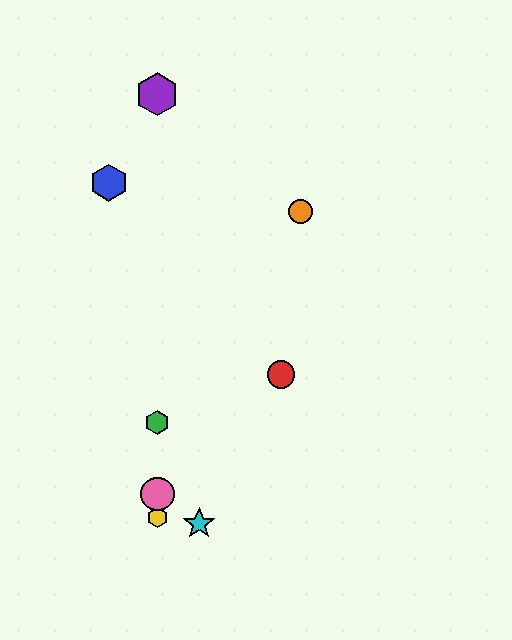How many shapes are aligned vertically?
4 shapes (the green hexagon, the yellow hexagon, the purple hexagon, the pink circle) are aligned vertically.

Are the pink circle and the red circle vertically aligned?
No, the pink circle is at x≈157 and the red circle is at x≈281.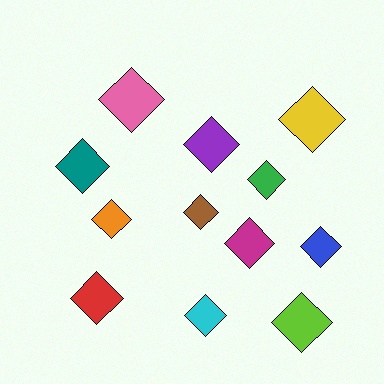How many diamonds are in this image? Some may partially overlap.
There are 12 diamonds.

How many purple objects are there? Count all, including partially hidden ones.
There is 1 purple object.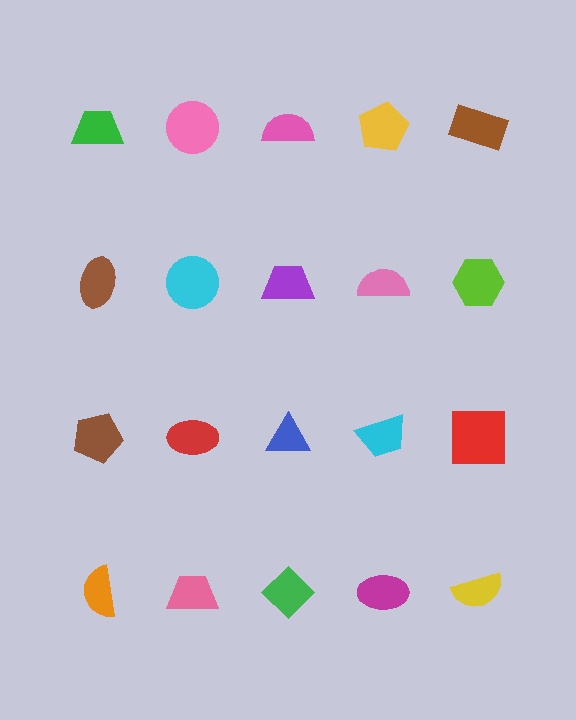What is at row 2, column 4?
A pink semicircle.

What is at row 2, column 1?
A brown ellipse.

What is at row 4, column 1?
An orange semicircle.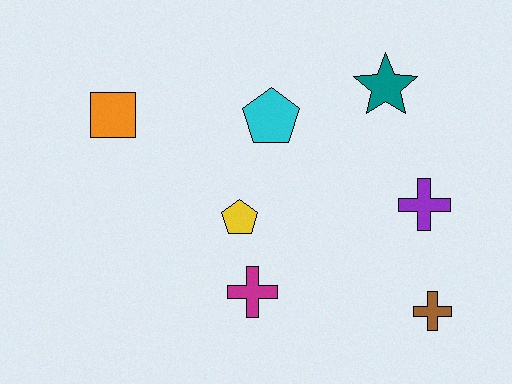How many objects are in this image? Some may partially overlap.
There are 7 objects.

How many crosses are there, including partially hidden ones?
There are 3 crosses.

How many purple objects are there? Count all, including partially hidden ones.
There is 1 purple object.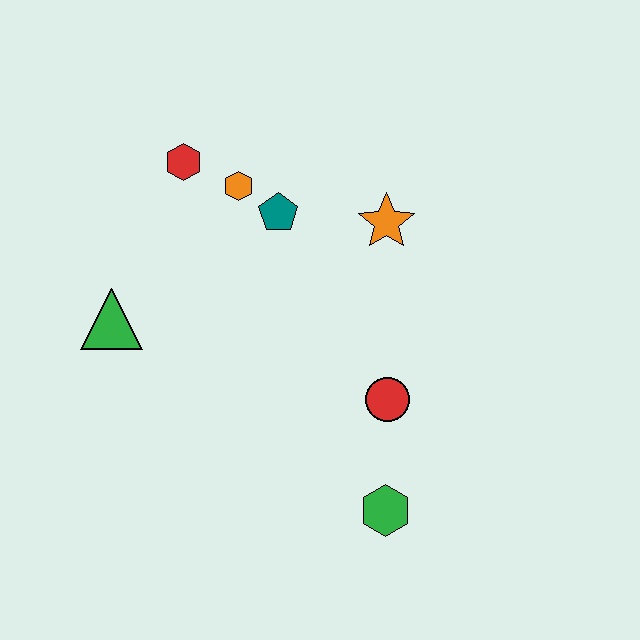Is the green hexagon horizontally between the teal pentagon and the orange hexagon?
No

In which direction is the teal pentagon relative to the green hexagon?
The teal pentagon is above the green hexagon.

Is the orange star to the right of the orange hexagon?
Yes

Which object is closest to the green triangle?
The red hexagon is closest to the green triangle.